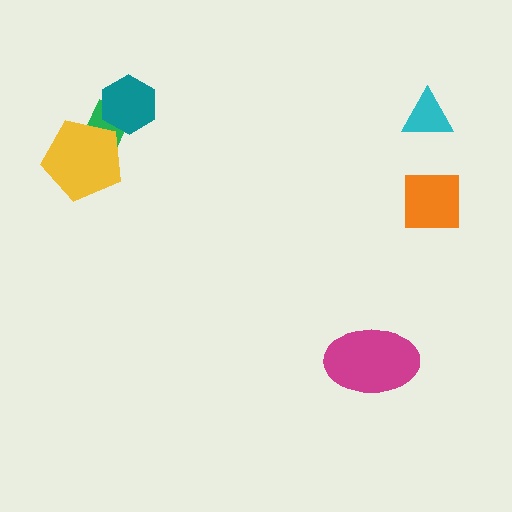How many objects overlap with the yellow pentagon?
1 object overlaps with the yellow pentagon.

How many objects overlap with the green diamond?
2 objects overlap with the green diamond.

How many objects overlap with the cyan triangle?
0 objects overlap with the cyan triangle.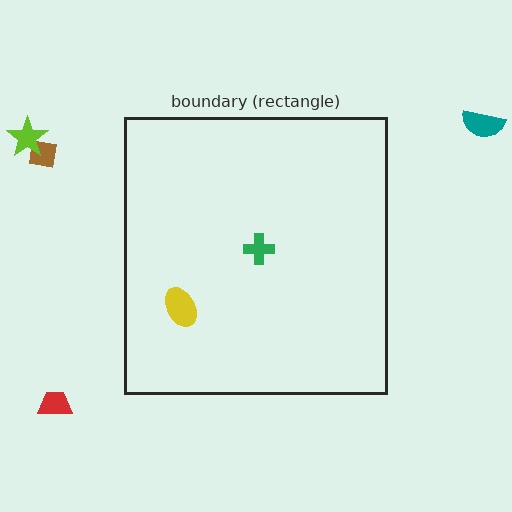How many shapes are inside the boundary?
2 inside, 4 outside.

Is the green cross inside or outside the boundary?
Inside.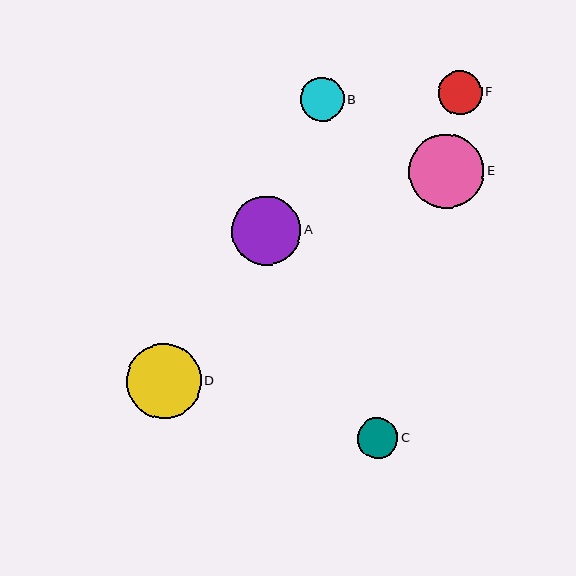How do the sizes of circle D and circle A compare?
Circle D and circle A are approximately the same size.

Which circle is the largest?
Circle E is the largest with a size of approximately 75 pixels.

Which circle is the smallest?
Circle C is the smallest with a size of approximately 40 pixels.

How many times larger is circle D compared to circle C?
Circle D is approximately 1.9 times the size of circle C.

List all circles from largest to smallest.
From largest to smallest: E, D, A, F, B, C.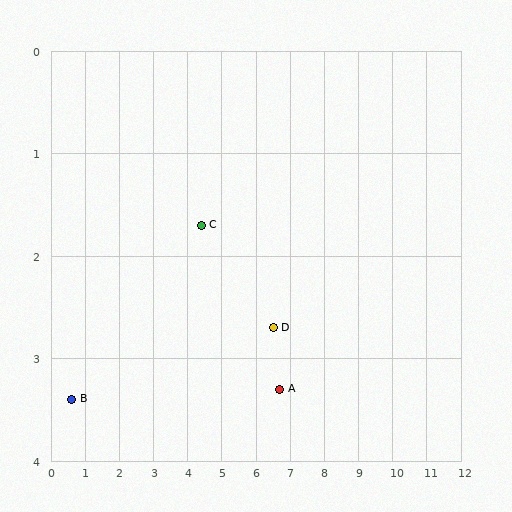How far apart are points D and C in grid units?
Points D and C are about 2.3 grid units apart.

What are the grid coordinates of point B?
Point B is at approximately (0.6, 3.4).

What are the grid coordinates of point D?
Point D is at approximately (6.5, 2.7).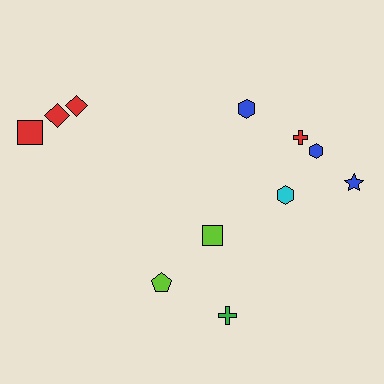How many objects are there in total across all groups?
There are 11 objects.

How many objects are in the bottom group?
There are 3 objects.